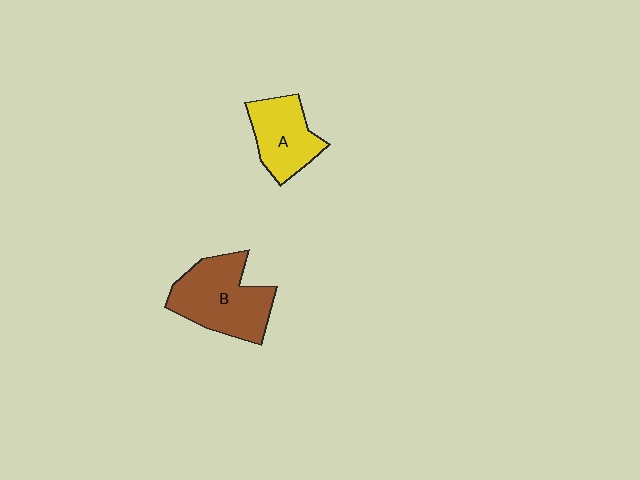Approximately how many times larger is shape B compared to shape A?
Approximately 1.4 times.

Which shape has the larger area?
Shape B (brown).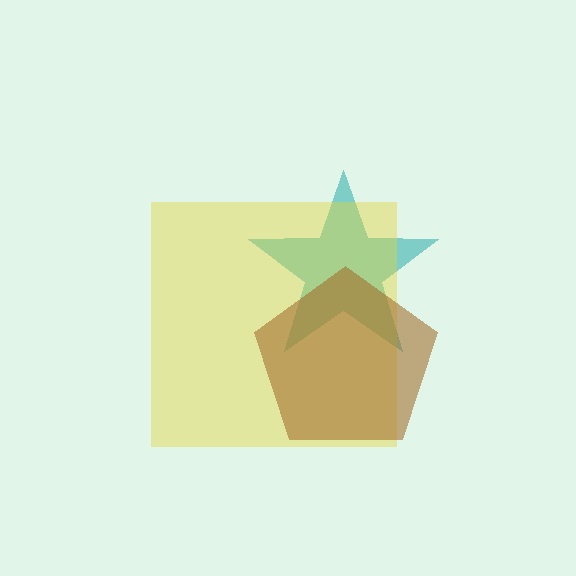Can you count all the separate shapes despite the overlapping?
Yes, there are 3 separate shapes.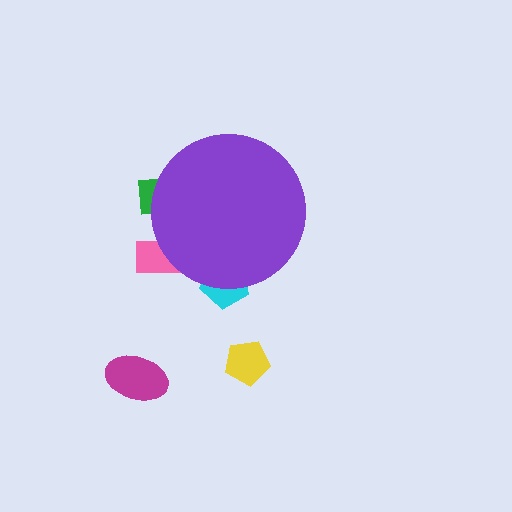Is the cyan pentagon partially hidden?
Yes, the cyan pentagon is partially hidden behind the purple circle.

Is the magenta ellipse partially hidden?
No, the magenta ellipse is fully visible.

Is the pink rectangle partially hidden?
Yes, the pink rectangle is partially hidden behind the purple circle.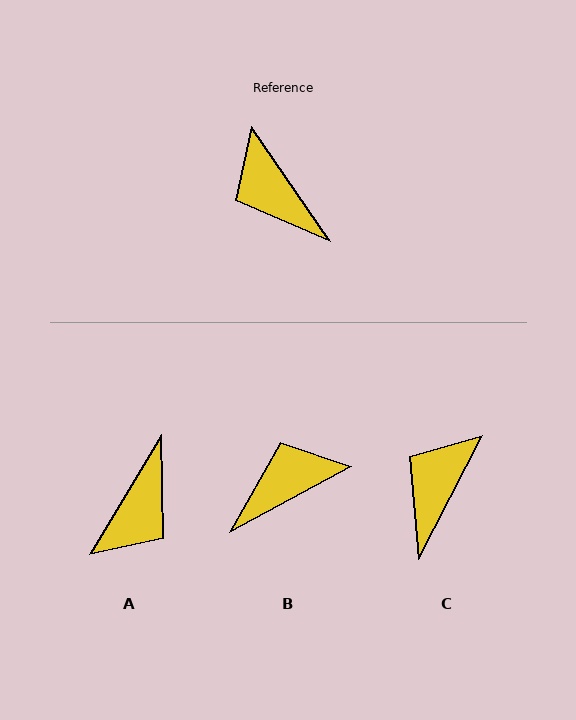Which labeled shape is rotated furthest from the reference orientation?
A, about 115 degrees away.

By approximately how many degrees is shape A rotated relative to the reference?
Approximately 115 degrees counter-clockwise.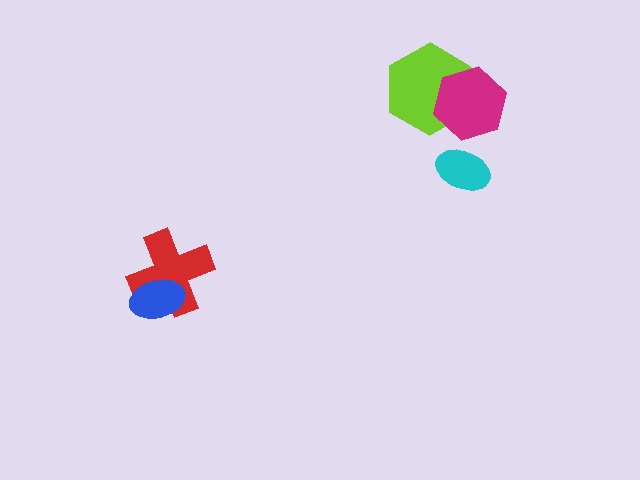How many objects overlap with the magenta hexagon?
1 object overlaps with the magenta hexagon.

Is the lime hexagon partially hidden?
Yes, it is partially covered by another shape.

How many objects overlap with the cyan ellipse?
0 objects overlap with the cyan ellipse.